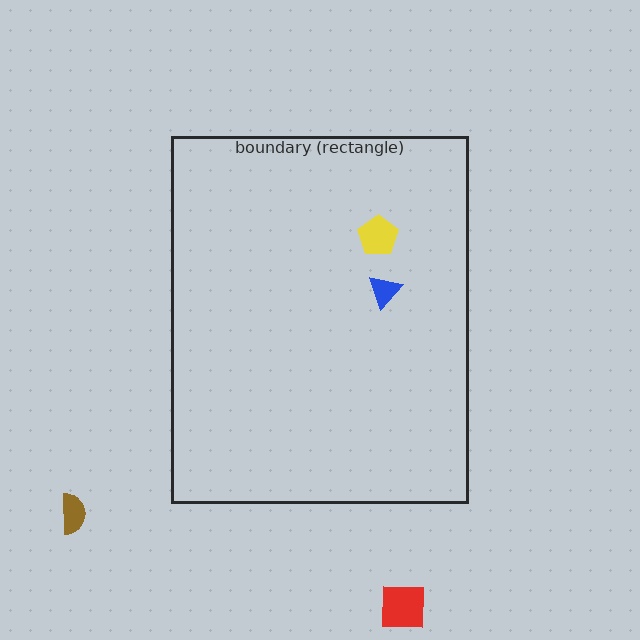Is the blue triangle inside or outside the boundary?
Inside.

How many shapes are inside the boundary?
2 inside, 2 outside.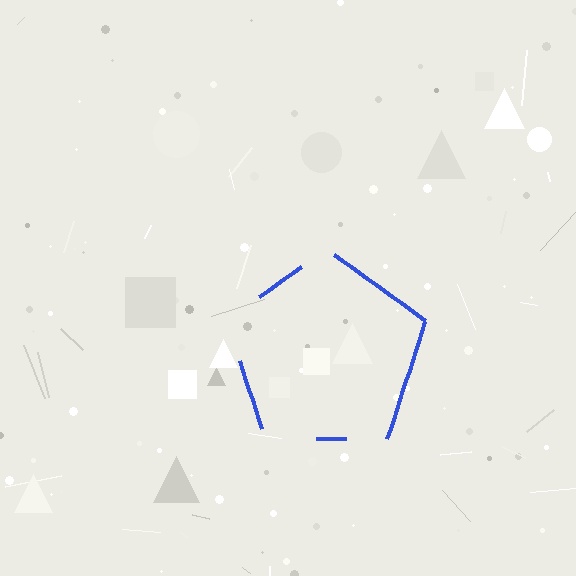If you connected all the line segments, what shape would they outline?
They would outline a pentagon.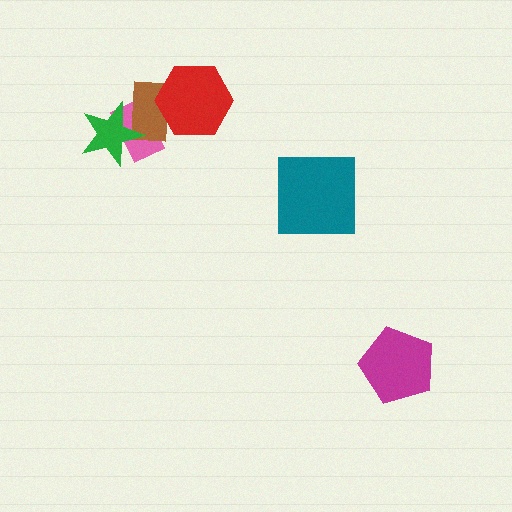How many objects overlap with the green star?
2 objects overlap with the green star.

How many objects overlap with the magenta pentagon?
0 objects overlap with the magenta pentagon.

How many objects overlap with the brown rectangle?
3 objects overlap with the brown rectangle.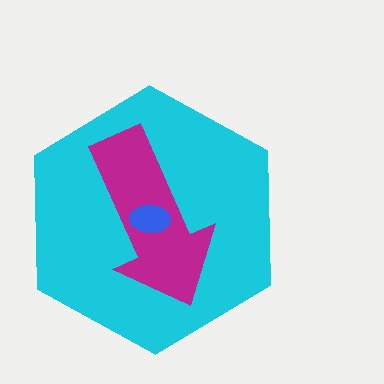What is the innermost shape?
The blue ellipse.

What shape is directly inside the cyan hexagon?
The magenta arrow.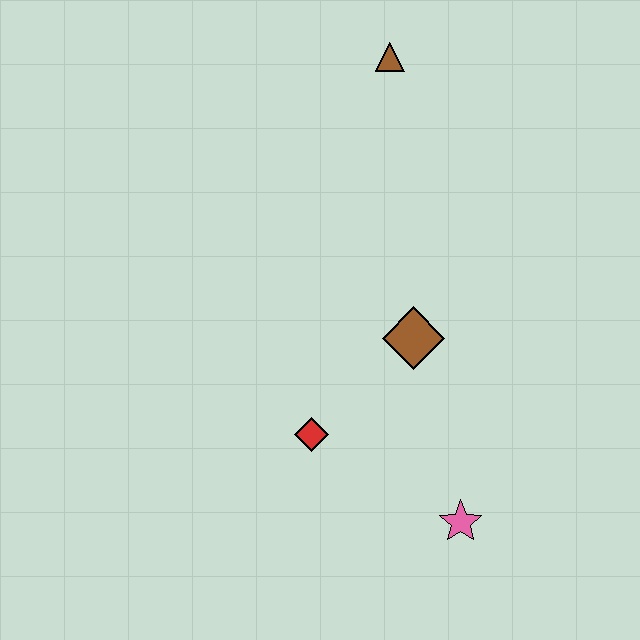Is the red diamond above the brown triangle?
No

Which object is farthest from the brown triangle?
The pink star is farthest from the brown triangle.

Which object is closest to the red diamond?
The brown diamond is closest to the red diamond.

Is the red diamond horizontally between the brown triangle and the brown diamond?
No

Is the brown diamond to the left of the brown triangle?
No